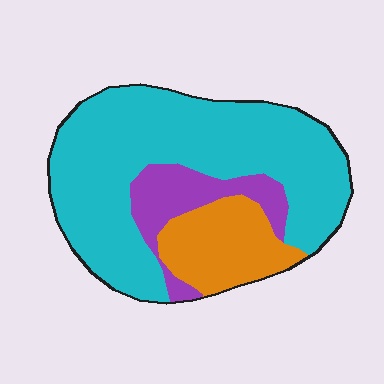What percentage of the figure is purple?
Purple takes up less than a sixth of the figure.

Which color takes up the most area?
Cyan, at roughly 65%.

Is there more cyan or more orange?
Cyan.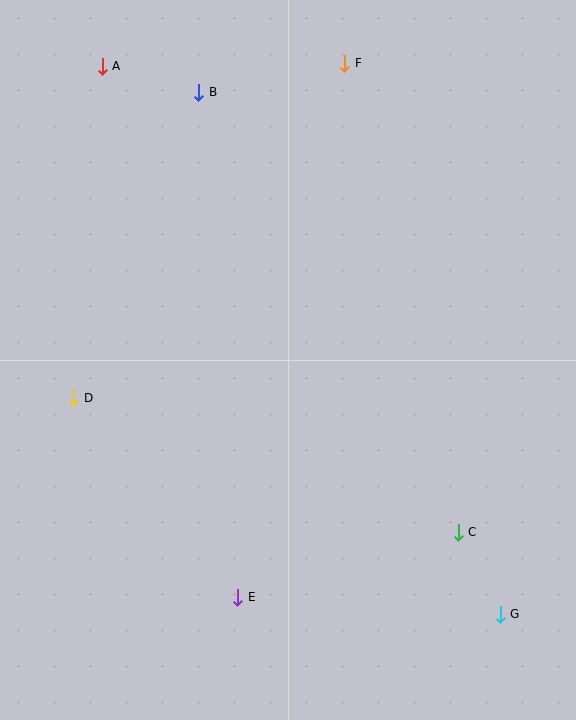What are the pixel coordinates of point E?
Point E is at (238, 597).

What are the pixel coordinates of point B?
Point B is at (199, 92).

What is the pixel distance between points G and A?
The distance between G and A is 677 pixels.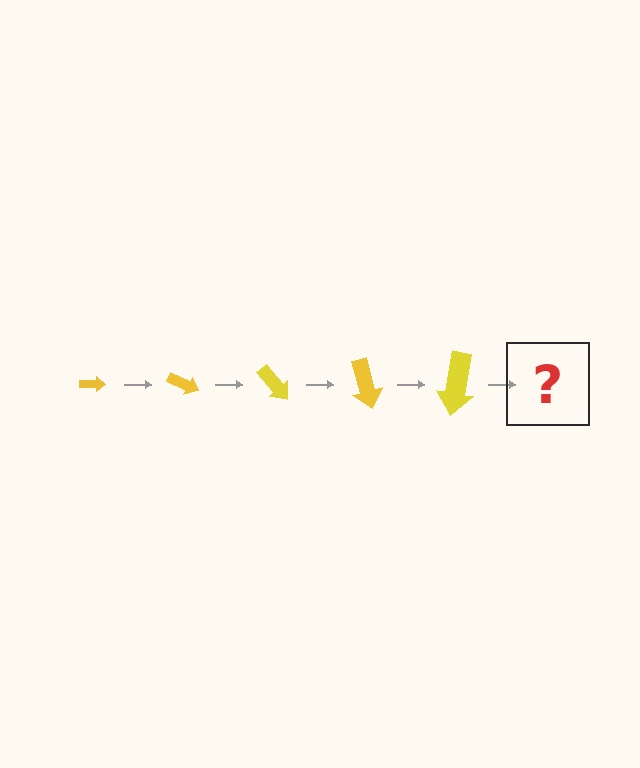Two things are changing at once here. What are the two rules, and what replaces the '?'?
The two rules are that the arrow grows larger each step and it rotates 25 degrees each step. The '?' should be an arrow, larger than the previous one and rotated 125 degrees from the start.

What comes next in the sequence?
The next element should be an arrow, larger than the previous one and rotated 125 degrees from the start.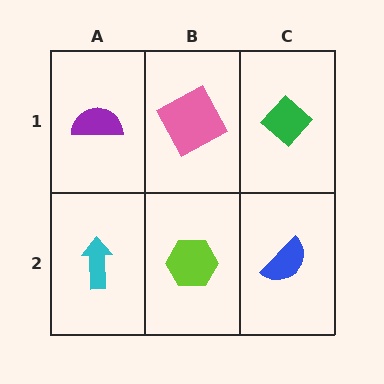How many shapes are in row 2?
3 shapes.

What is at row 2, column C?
A blue semicircle.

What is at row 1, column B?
A pink square.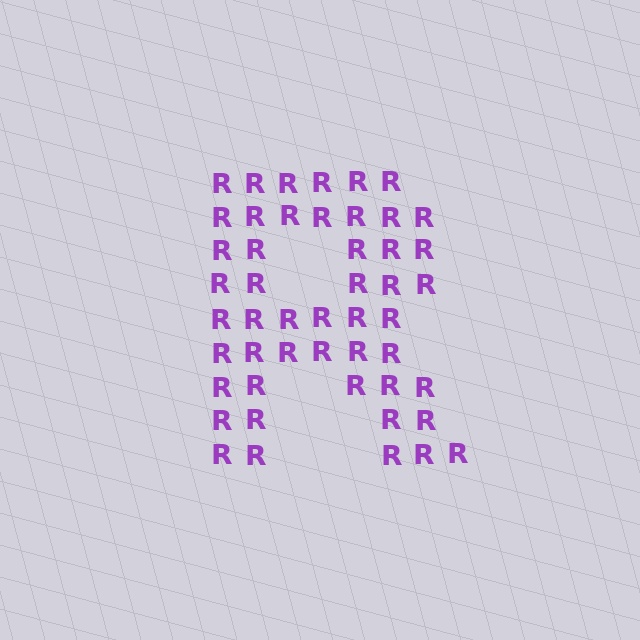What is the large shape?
The large shape is the letter R.